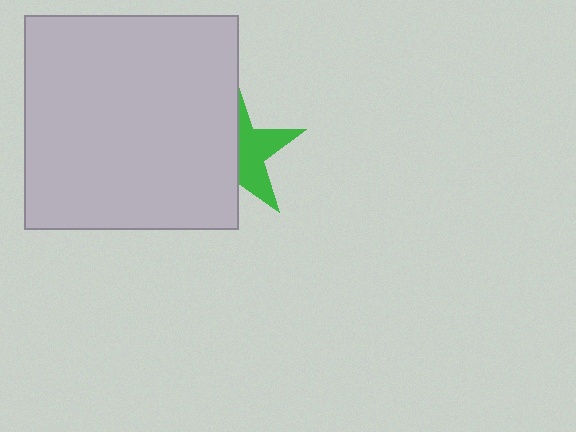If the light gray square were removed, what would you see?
You would see the complete green star.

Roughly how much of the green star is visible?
A small part of it is visible (roughly 44%).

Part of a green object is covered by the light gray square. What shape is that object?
It is a star.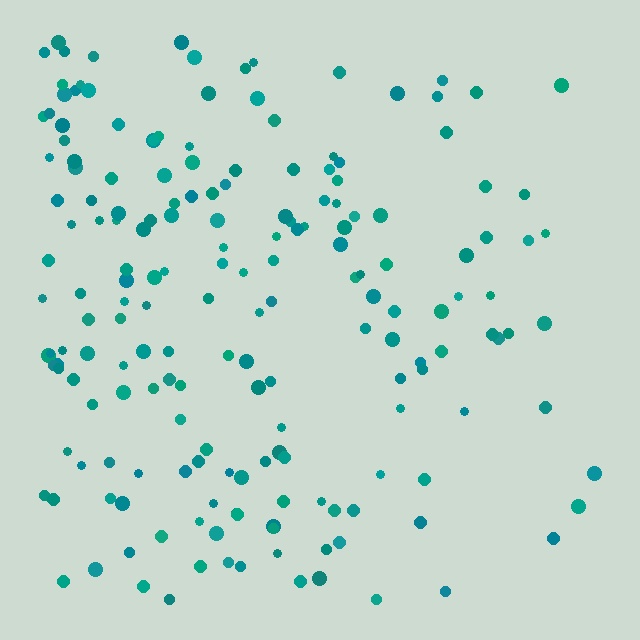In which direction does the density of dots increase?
From right to left, with the left side densest.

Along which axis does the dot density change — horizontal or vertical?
Horizontal.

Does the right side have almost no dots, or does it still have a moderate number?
Still a moderate number, just noticeably fewer than the left.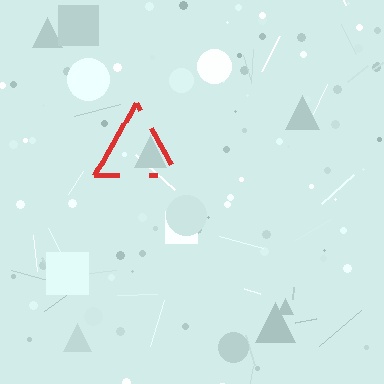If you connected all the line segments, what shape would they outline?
They would outline a triangle.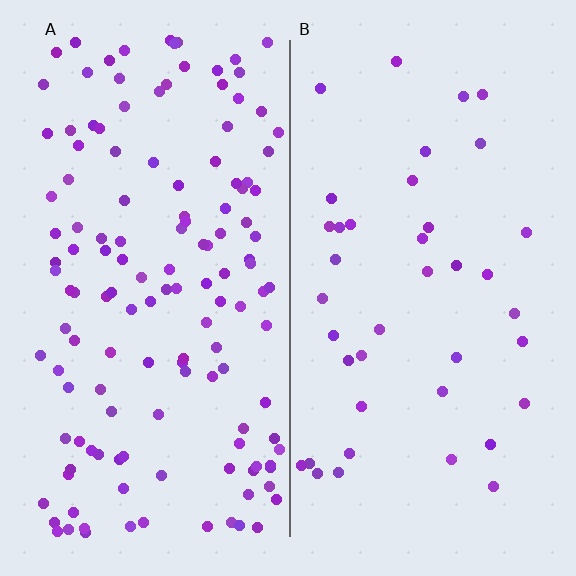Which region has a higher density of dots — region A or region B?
A (the left).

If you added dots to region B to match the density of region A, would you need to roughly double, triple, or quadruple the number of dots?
Approximately triple.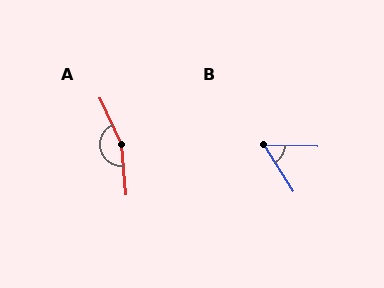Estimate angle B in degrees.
Approximately 56 degrees.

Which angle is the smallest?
B, at approximately 56 degrees.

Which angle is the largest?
A, at approximately 161 degrees.